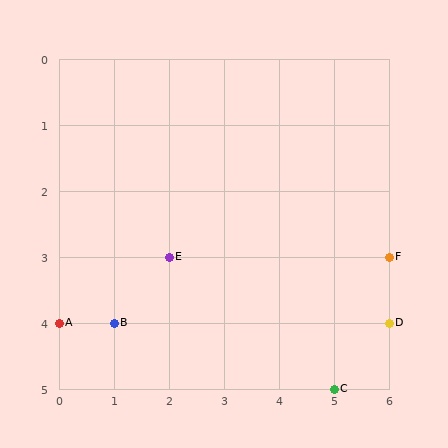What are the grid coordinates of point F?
Point F is at grid coordinates (6, 3).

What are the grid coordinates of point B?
Point B is at grid coordinates (1, 4).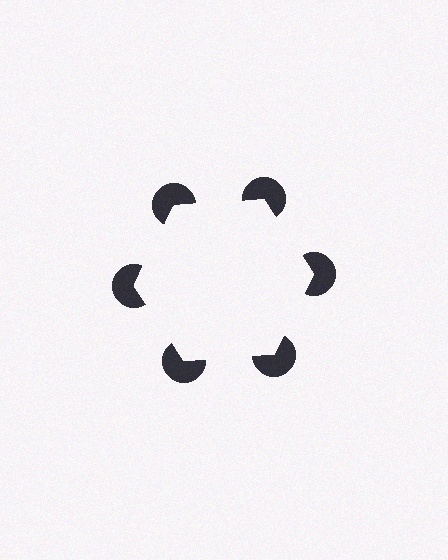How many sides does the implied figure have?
6 sides.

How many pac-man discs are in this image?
There are 6 — one at each vertex of the illusory hexagon.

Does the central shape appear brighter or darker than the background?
It typically appears slightly brighter than the background, even though no actual brightness change is drawn.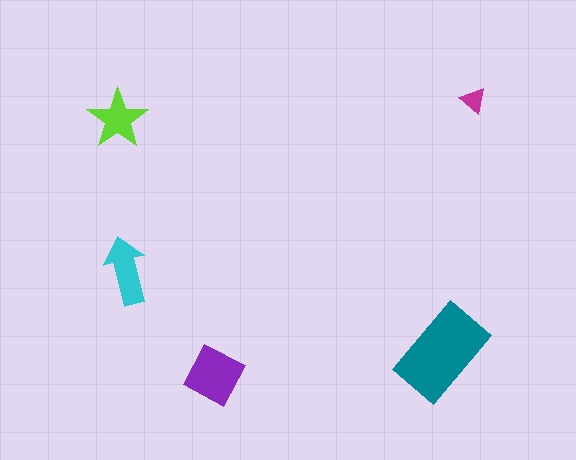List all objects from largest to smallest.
The teal rectangle, the purple diamond, the cyan arrow, the lime star, the magenta triangle.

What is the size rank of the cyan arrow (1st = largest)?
3rd.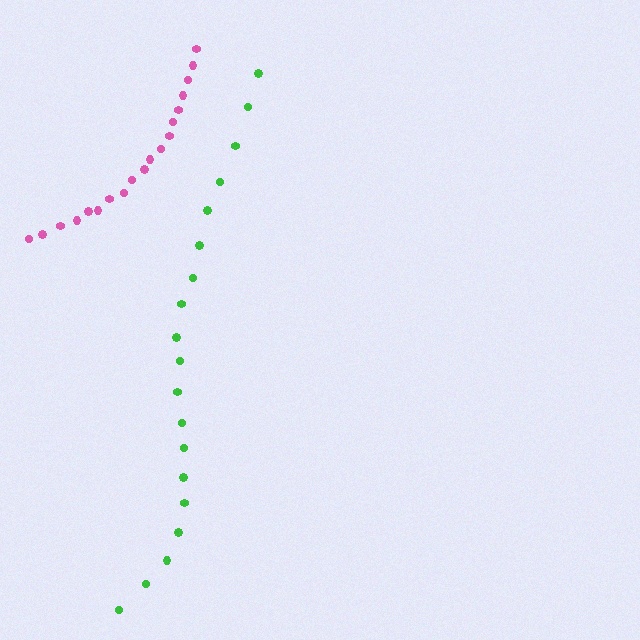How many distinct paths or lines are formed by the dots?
There are 2 distinct paths.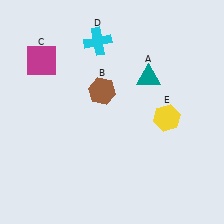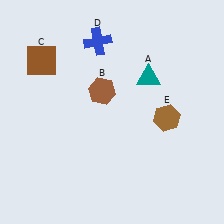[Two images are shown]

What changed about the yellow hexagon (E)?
In Image 1, E is yellow. In Image 2, it changed to brown.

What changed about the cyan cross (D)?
In Image 1, D is cyan. In Image 2, it changed to blue.